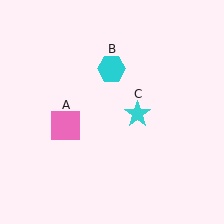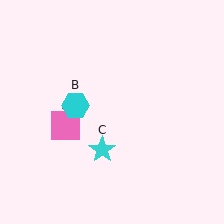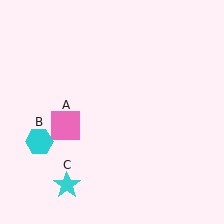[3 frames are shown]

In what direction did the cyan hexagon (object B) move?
The cyan hexagon (object B) moved down and to the left.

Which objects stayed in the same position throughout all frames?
Pink square (object A) remained stationary.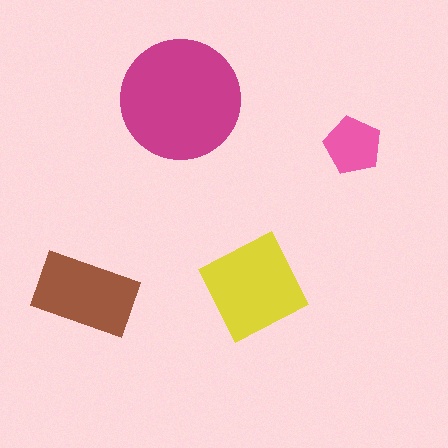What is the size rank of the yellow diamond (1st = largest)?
2nd.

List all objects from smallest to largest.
The pink pentagon, the brown rectangle, the yellow diamond, the magenta circle.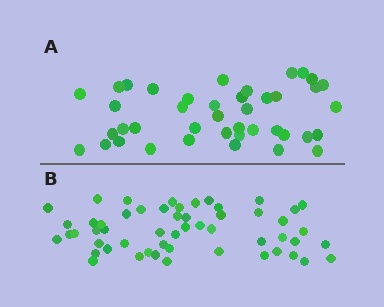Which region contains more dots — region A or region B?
Region B (the bottom region) has more dots.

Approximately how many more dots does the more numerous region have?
Region B has approximately 15 more dots than region A.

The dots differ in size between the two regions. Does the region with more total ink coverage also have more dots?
No. Region A has more total ink coverage because its dots are larger, but region B actually contains more individual dots. Total area can be misleading — the number of items is what matters here.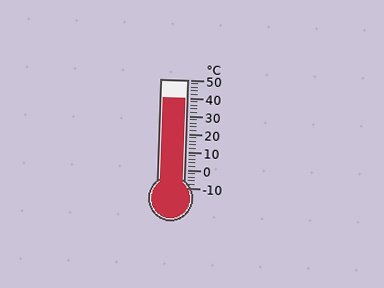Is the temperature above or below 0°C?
The temperature is above 0°C.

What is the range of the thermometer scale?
The thermometer scale ranges from -10°C to 50°C.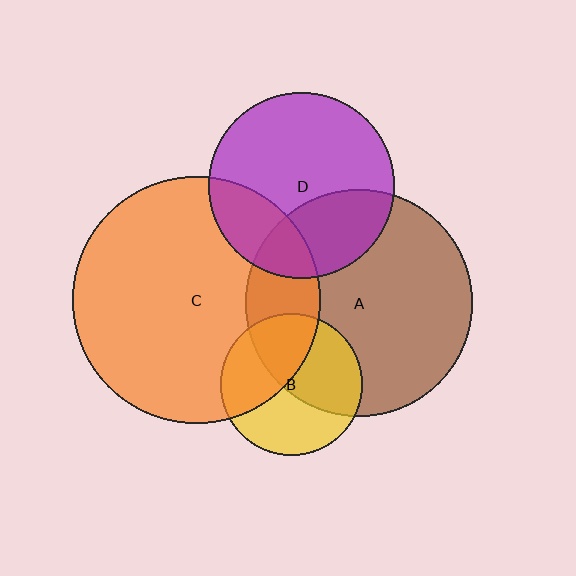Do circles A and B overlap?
Yes.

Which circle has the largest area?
Circle C (orange).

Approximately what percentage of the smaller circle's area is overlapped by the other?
Approximately 50%.